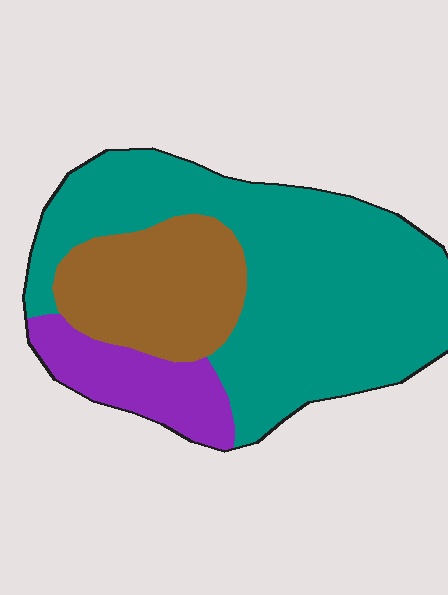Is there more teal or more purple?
Teal.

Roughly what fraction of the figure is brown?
Brown covers 23% of the figure.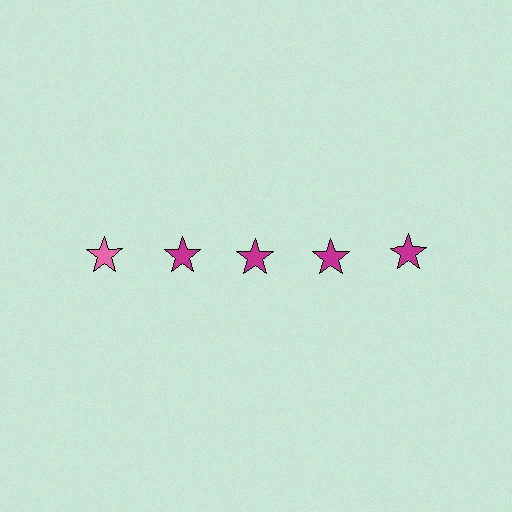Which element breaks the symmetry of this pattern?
The pink star in the top row, leftmost column breaks the symmetry. All other shapes are magenta stars.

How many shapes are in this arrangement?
There are 5 shapes arranged in a grid pattern.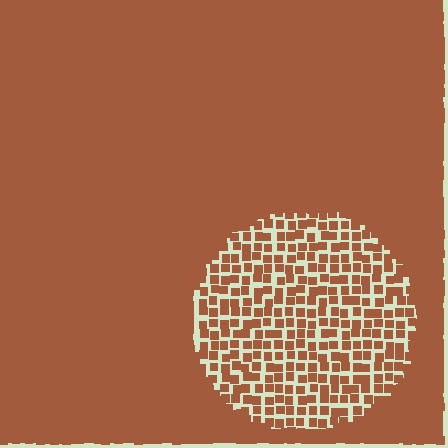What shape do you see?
I see a circle.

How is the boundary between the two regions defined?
The boundary is defined by a change in element density (approximately 2.9x ratio). All elements are the same color, size, and shape.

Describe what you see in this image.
The image contains small brown elements arranged at two different densities. A circle-shaped region is visible where the elements are less densely packed than the surrounding area.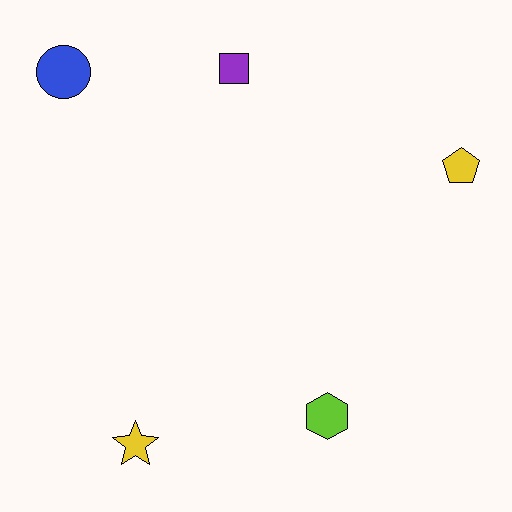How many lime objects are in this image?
There is 1 lime object.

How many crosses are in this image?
There are no crosses.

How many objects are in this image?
There are 5 objects.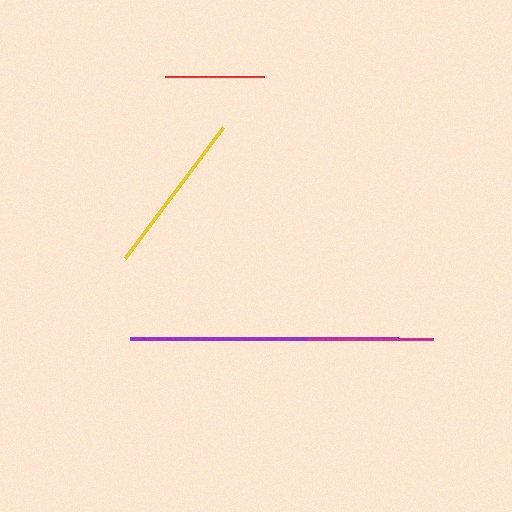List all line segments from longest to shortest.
From longest to shortest: purple, yellow, magenta, red.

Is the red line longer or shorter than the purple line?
The purple line is longer than the red line.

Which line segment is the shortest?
The red line is the shortest at approximately 99 pixels.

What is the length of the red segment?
The red segment is approximately 99 pixels long.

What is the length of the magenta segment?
The magenta segment is approximately 124 pixels long.